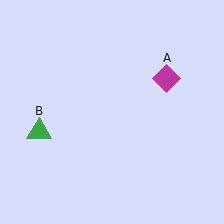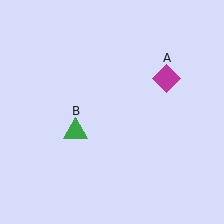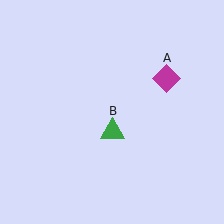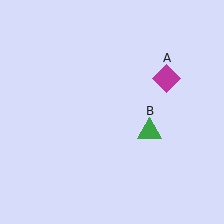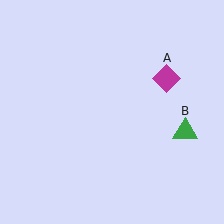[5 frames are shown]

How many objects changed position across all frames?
1 object changed position: green triangle (object B).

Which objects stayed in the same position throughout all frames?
Magenta diamond (object A) remained stationary.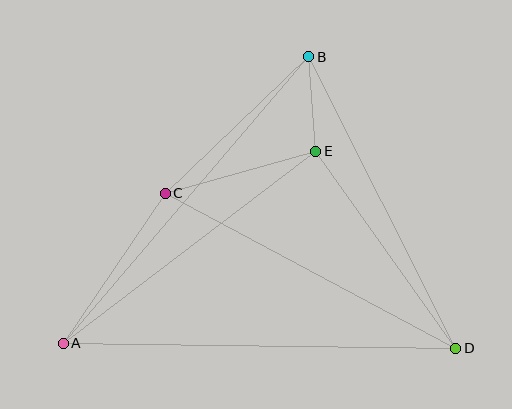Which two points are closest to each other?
Points B and E are closest to each other.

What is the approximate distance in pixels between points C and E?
The distance between C and E is approximately 156 pixels.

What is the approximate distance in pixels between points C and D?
The distance between C and D is approximately 329 pixels.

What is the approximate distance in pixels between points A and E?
The distance between A and E is approximately 317 pixels.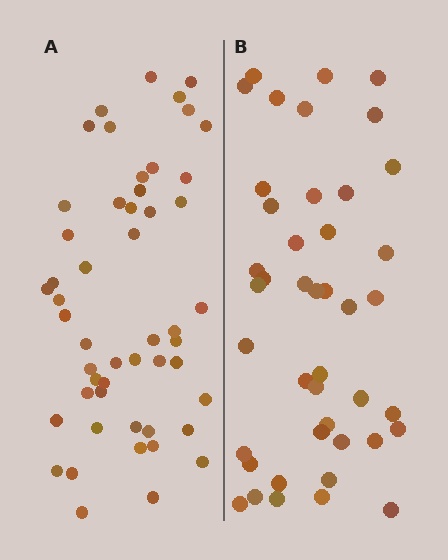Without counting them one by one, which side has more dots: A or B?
Region A (the left region) has more dots.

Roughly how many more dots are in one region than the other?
Region A has roughly 8 or so more dots than region B.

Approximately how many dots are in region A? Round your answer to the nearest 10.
About 50 dots. (The exact count is 51, which rounds to 50.)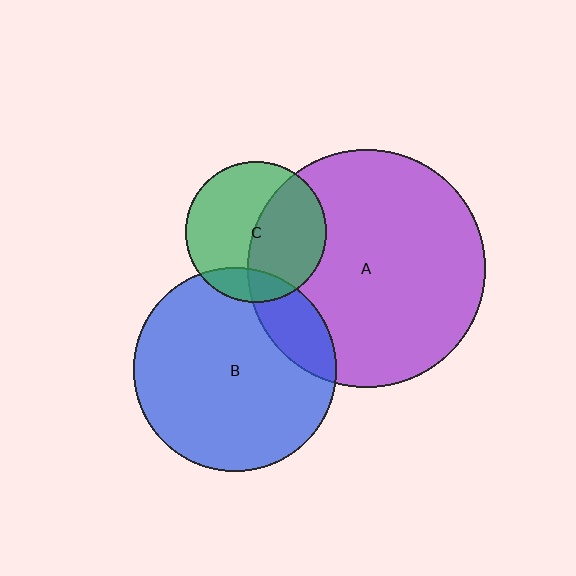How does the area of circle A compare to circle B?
Approximately 1.4 times.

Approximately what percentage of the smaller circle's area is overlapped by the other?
Approximately 45%.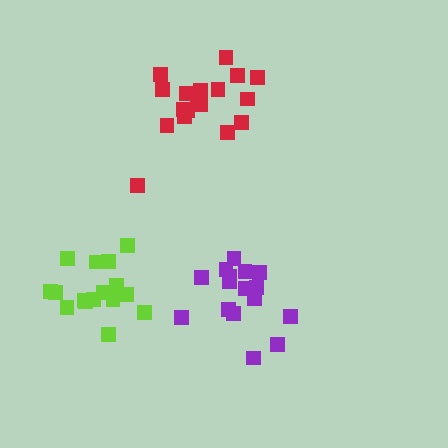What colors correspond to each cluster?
The clusters are colored: lime, purple, red.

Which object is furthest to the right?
The purple cluster is rightmost.